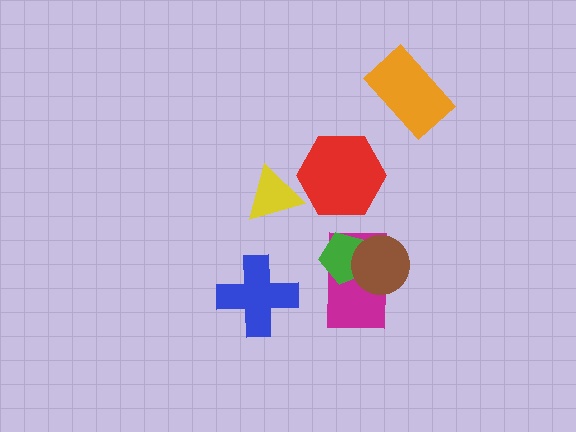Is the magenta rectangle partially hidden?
Yes, it is partially covered by another shape.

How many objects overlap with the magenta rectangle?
2 objects overlap with the magenta rectangle.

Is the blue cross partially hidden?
No, no other shape covers it.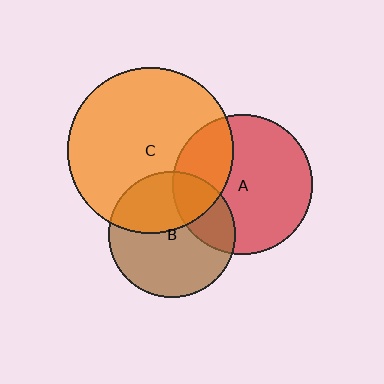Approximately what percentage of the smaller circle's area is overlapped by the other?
Approximately 40%.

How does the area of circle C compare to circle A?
Approximately 1.4 times.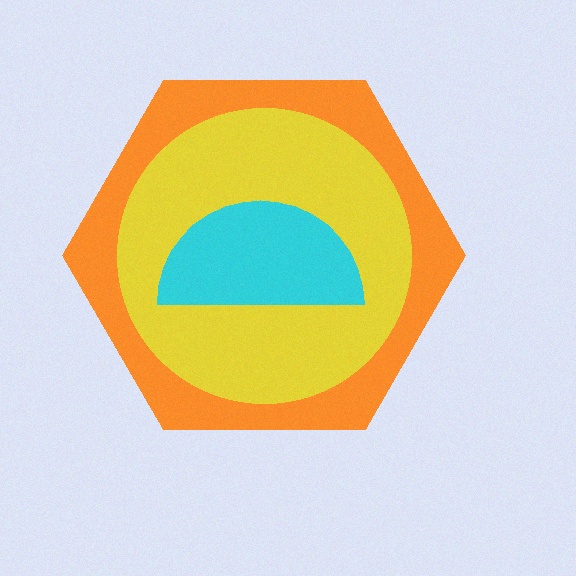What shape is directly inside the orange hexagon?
The yellow circle.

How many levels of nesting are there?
3.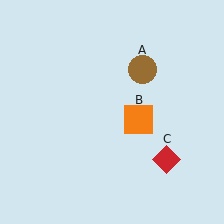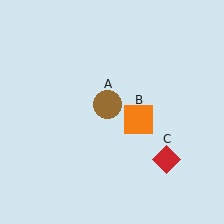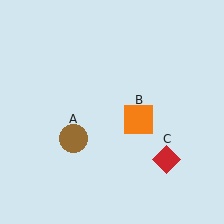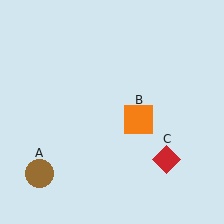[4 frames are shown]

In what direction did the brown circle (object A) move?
The brown circle (object A) moved down and to the left.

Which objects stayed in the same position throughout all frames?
Orange square (object B) and red diamond (object C) remained stationary.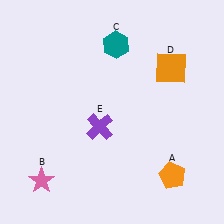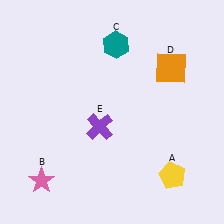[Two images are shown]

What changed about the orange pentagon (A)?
In Image 1, A is orange. In Image 2, it changed to yellow.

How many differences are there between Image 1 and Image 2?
There is 1 difference between the two images.